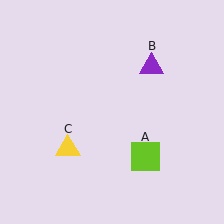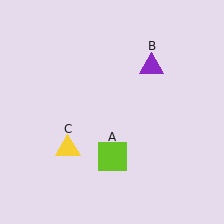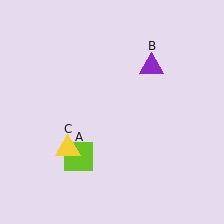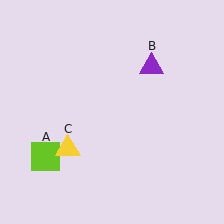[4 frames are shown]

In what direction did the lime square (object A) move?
The lime square (object A) moved left.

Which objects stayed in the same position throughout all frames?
Purple triangle (object B) and yellow triangle (object C) remained stationary.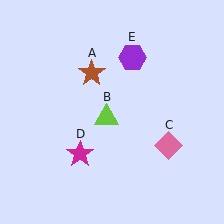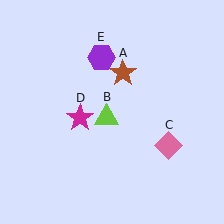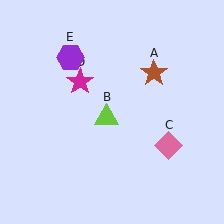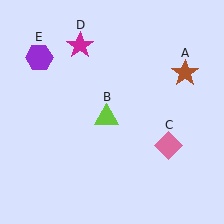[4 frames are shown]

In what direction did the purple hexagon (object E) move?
The purple hexagon (object E) moved left.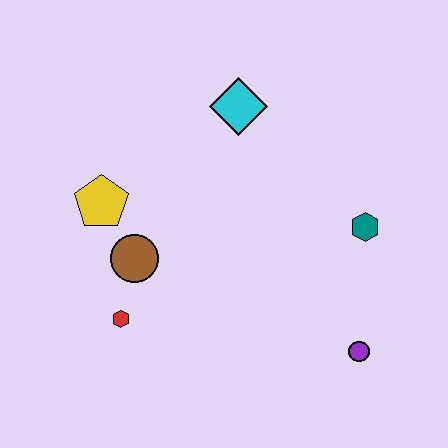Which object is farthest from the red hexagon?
The teal hexagon is farthest from the red hexagon.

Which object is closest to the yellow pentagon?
The brown circle is closest to the yellow pentagon.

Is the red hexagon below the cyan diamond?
Yes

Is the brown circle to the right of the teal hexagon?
No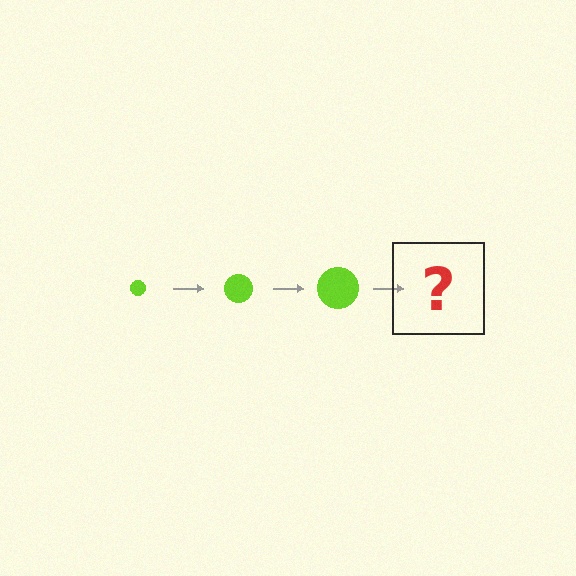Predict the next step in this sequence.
The next step is a lime circle, larger than the previous one.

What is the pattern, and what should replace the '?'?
The pattern is that the circle gets progressively larger each step. The '?' should be a lime circle, larger than the previous one.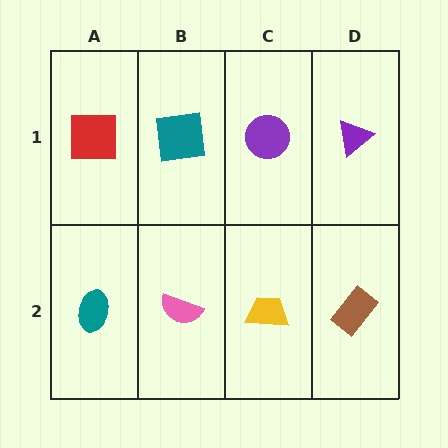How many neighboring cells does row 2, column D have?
2.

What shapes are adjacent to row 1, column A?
A teal ellipse (row 2, column A), a teal square (row 1, column B).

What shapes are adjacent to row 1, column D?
A brown rectangle (row 2, column D), a purple circle (row 1, column C).